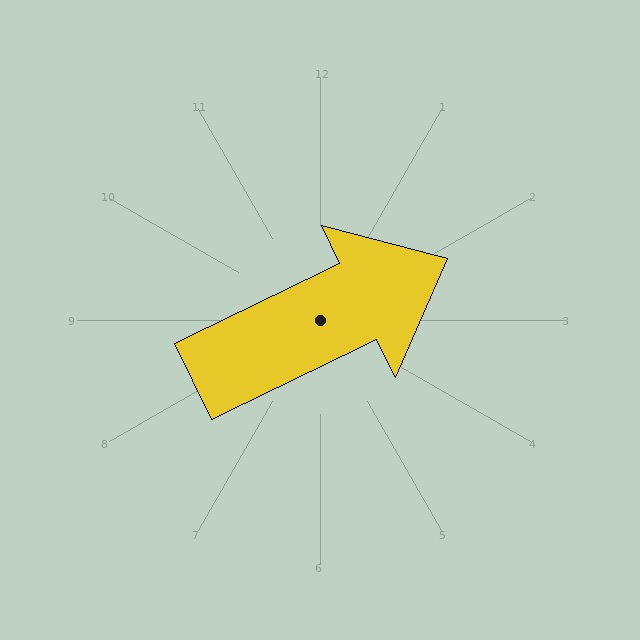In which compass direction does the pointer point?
Northeast.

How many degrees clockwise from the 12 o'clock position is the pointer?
Approximately 64 degrees.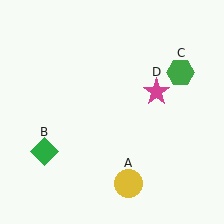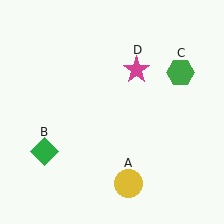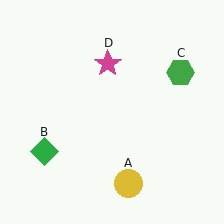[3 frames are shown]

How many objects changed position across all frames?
1 object changed position: magenta star (object D).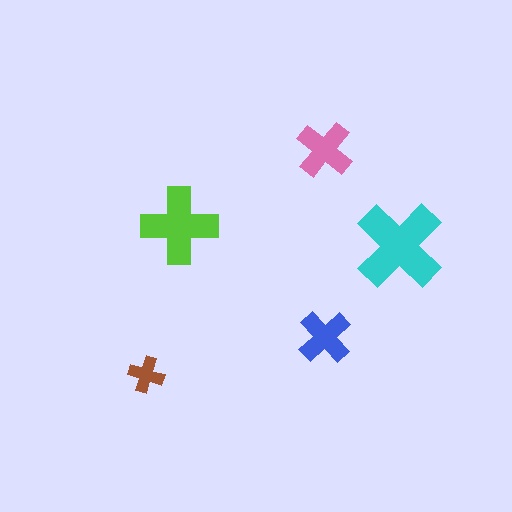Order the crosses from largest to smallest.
the cyan one, the lime one, the pink one, the blue one, the brown one.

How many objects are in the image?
There are 5 objects in the image.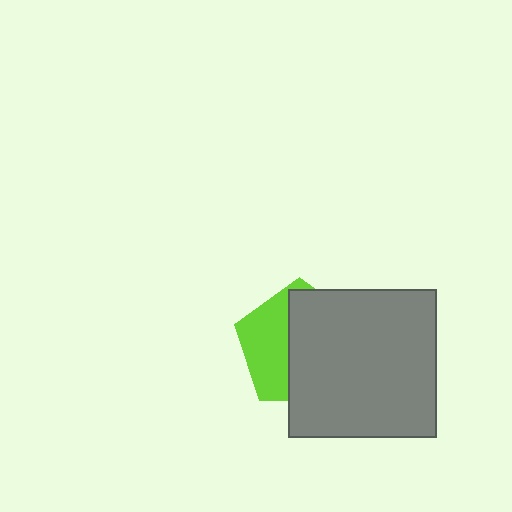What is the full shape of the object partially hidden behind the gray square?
The partially hidden object is a lime pentagon.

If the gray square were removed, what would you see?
You would see the complete lime pentagon.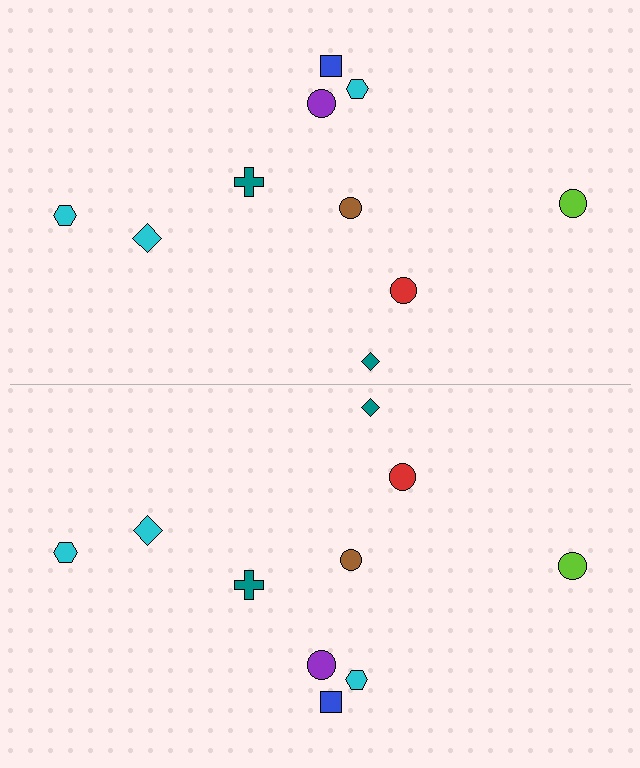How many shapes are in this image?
There are 20 shapes in this image.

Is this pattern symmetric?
Yes, this pattern has bilateral (reflection) symmetry.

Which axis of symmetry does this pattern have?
The pattern has a horizontal axis of symmetry running through the center of the image.